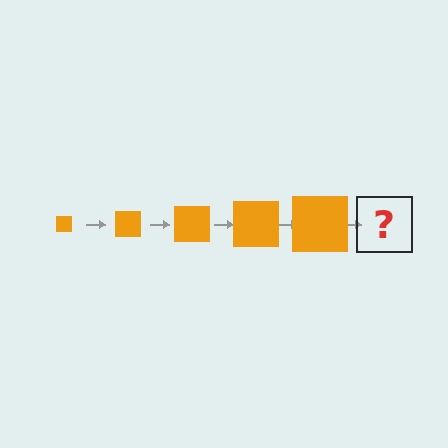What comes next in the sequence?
The next element should be an orange square, larger than the previous one.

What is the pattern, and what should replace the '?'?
The pattern is that the square gets progressively larger each step. The '?' should be an orange square, larger than the previous one.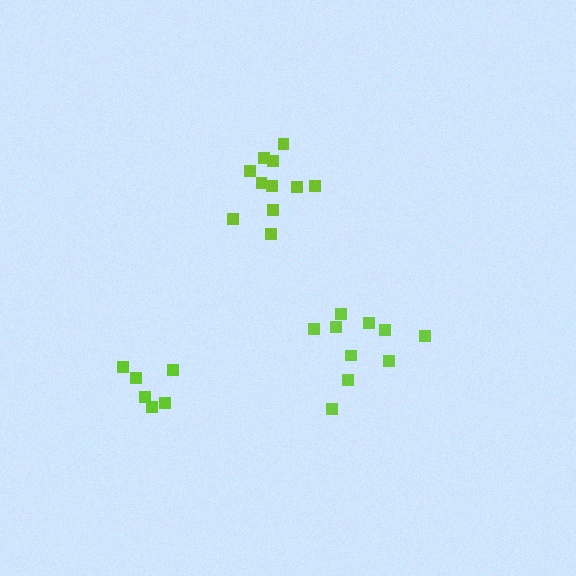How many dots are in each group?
Group 1: 10 dots, Group 2: 6 dots, Group 3: 11 dots (27 total).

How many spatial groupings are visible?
There are 3 spatial groupings.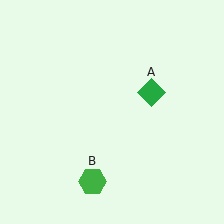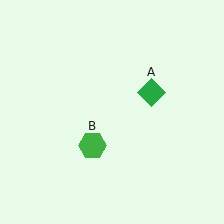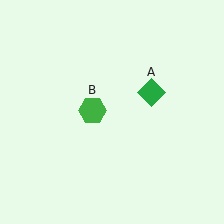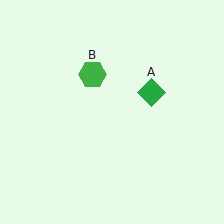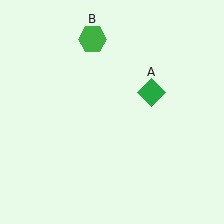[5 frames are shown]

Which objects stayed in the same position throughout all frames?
Green diamond (object A) remained stationary.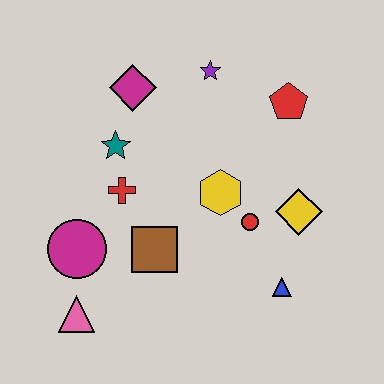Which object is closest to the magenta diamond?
The teal star is closest to the magenta diamond.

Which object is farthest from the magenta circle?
The red pentagon is farthest from the magenta circle.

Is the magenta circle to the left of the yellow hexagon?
Yes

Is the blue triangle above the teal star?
No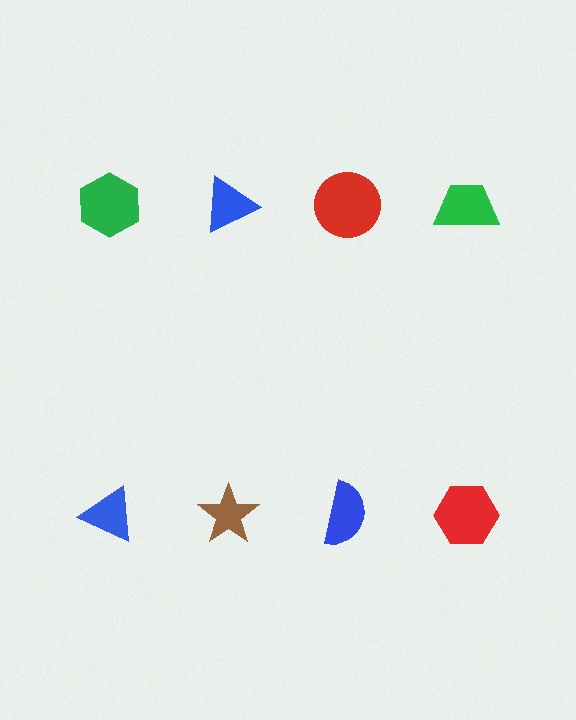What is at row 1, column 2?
A blue triangle.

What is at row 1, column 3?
A red circle.